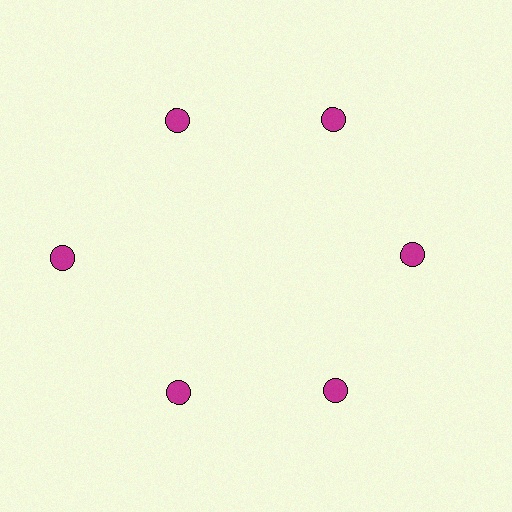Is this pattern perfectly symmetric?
No. The 6 magenta circles are arranged in a ring, but one element near the 9 o'clock position is pushed outward from the center, breaking the 6-fold rotational symmetry.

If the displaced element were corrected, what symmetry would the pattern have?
It would have 6-fold rotational symmetry — the pattern would map onto itself every 60 degrees.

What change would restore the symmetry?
The symmetry would be restored by moving it inward, back onto the ring so that all 6 circles sit at equal angles and equal distance from the center.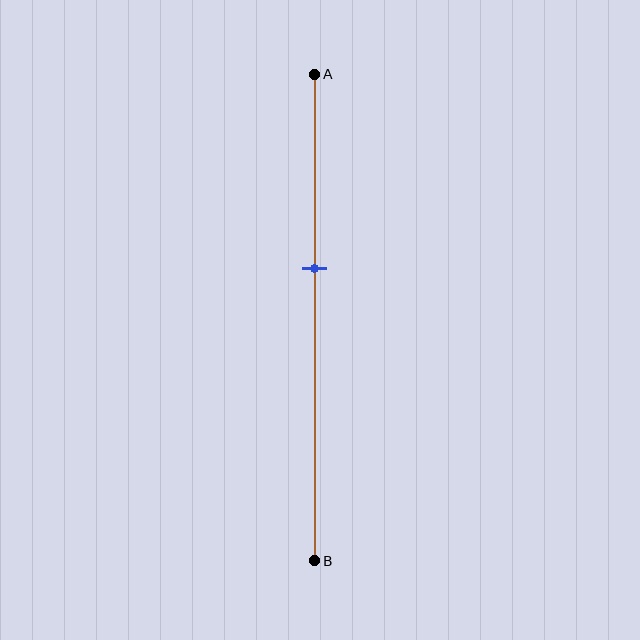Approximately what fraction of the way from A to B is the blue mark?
The blue mark is approximately 40% of the way from A to B.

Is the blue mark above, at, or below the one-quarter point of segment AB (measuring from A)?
The blue mark is below the one-quarter point of segment AB.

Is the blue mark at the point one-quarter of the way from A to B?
No, the mark is at about 40% from A, not at the 25% one-quarter point.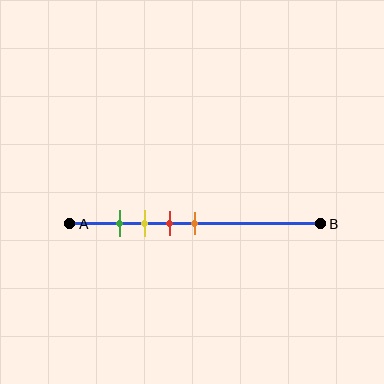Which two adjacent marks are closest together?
The green and yellow marks are the closest adjacent pair.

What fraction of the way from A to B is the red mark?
The red mark is approximately 40% (0.4) of the way from A to B.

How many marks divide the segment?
There are 4 marks dividing the segment.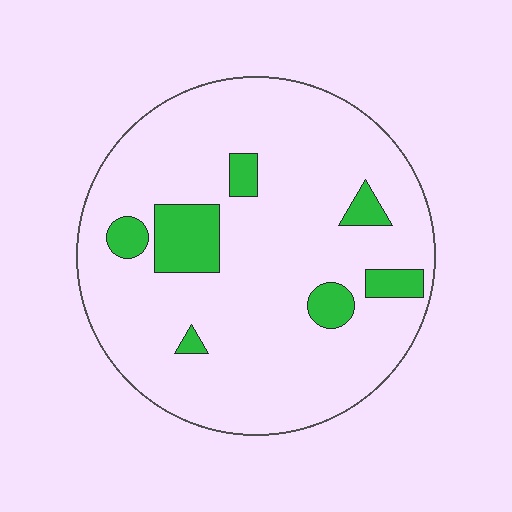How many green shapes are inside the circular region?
7.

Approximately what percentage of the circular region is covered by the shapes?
Approximately 10%.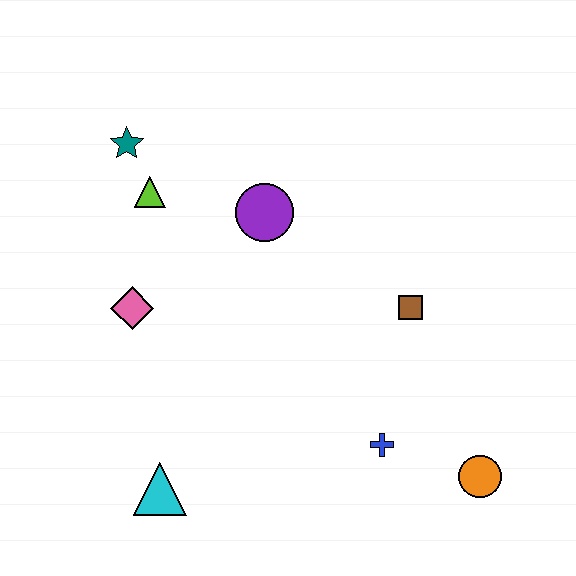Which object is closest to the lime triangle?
The teal star is closest to the lime triangle.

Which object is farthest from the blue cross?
The teal star is farthest from the blue cross.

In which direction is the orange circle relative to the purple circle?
The orange circle is below the purple circle.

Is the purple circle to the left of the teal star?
No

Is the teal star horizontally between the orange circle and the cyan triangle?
No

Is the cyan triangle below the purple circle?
Yes